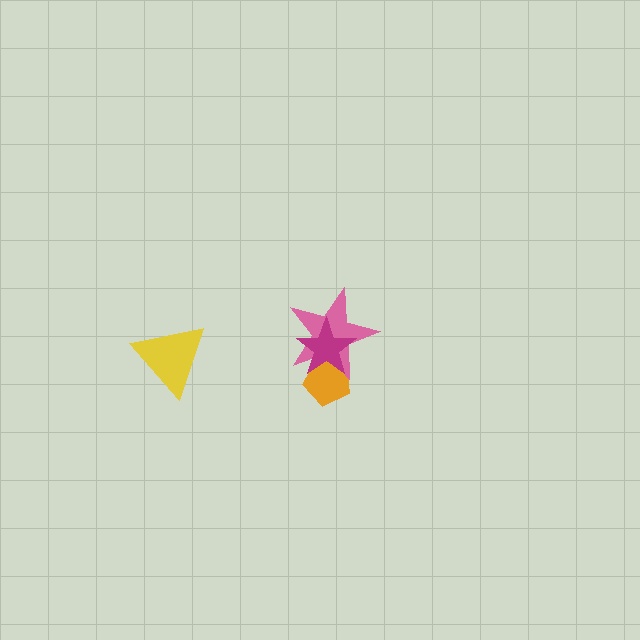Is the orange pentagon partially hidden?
Yes, it is partially covered by another shape.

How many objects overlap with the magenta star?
2 objects overlap with the magenta star.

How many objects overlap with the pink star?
2 objects overlap with the pink star.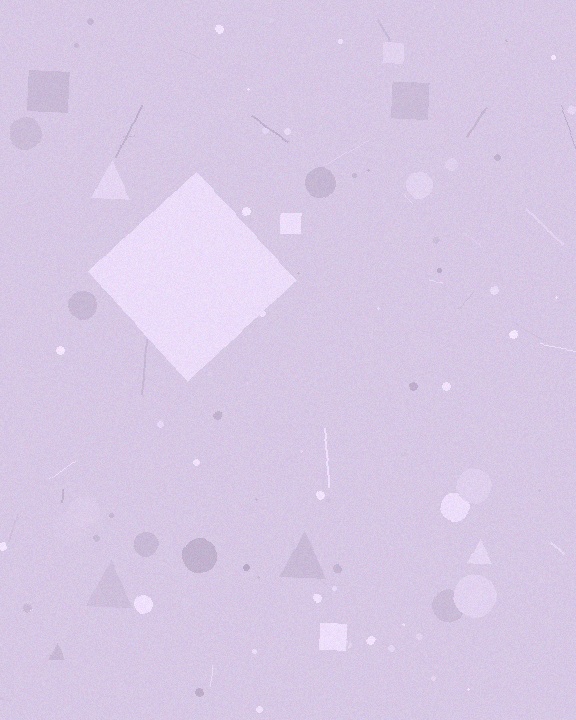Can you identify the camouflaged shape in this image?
The camouflaged shape is a diamond.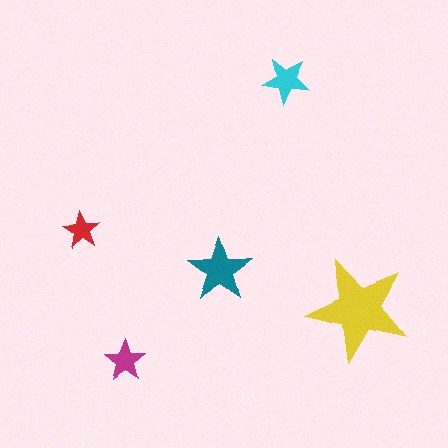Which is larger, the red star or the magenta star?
The magenta one.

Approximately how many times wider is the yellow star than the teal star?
About 1.5 times wider.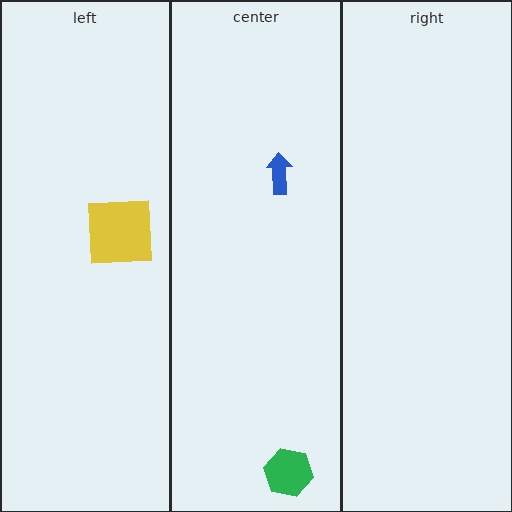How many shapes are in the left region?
1.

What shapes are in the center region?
The blue arrow, the green hexagon.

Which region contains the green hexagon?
The center region.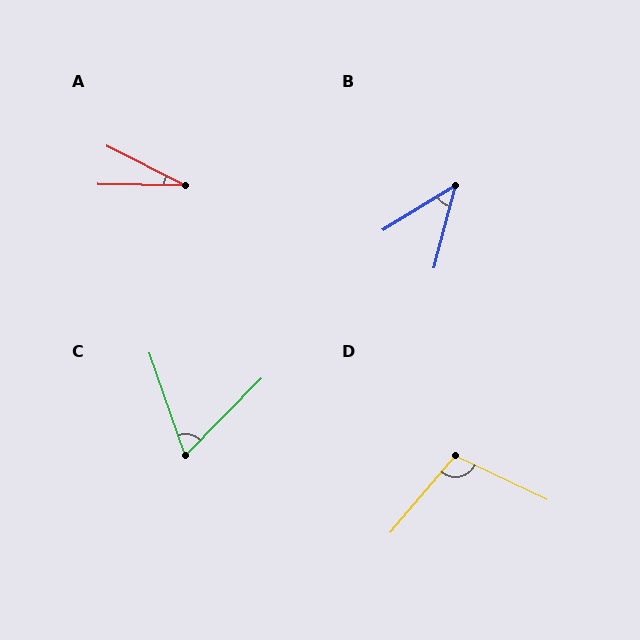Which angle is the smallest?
A, at approximately 26 degrees.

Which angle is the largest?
D, at approximately 105 degrees.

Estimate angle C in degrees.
Approximately 64 degrees.